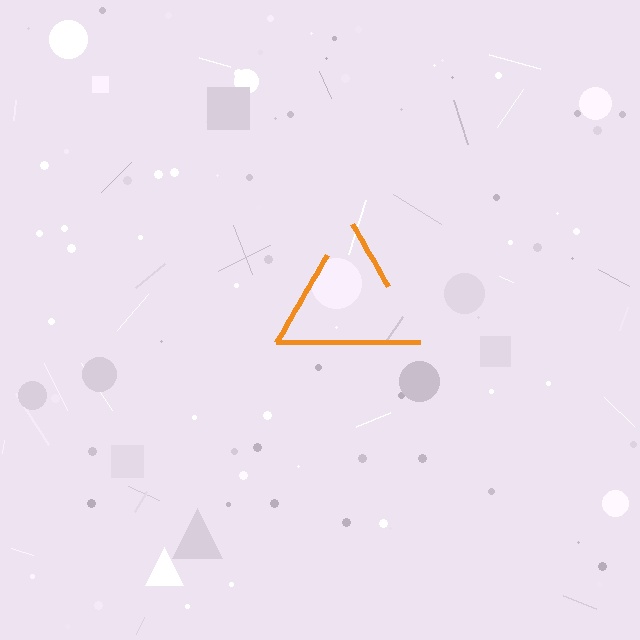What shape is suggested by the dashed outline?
The dashed outline suggests a triangle.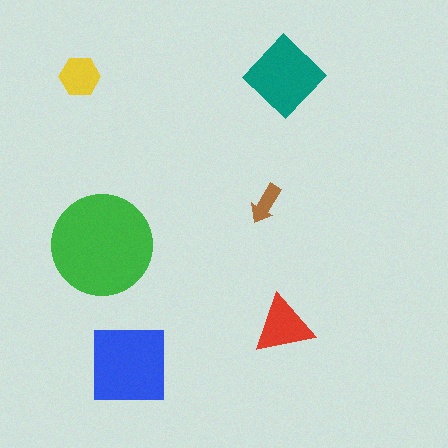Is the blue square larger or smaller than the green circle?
Smaller.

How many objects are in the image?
There are 6 objects in the image.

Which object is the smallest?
The brown arrow.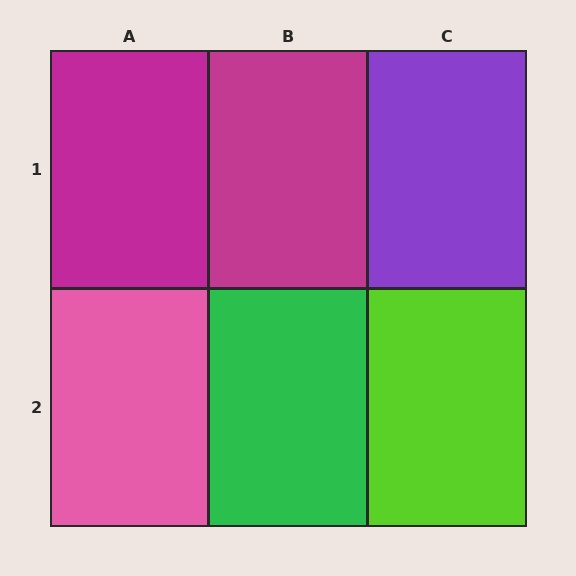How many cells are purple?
1 cell is purple.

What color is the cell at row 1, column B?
Magenta.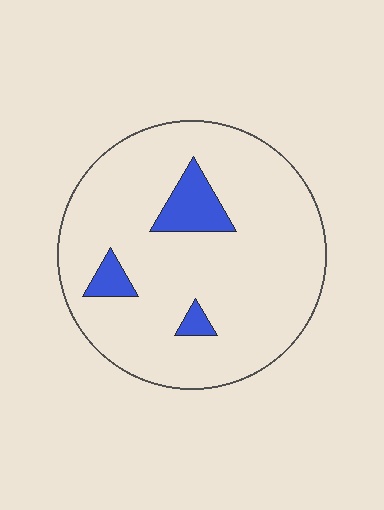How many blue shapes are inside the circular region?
3.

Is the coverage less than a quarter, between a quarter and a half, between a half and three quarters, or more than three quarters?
Less than a quarter.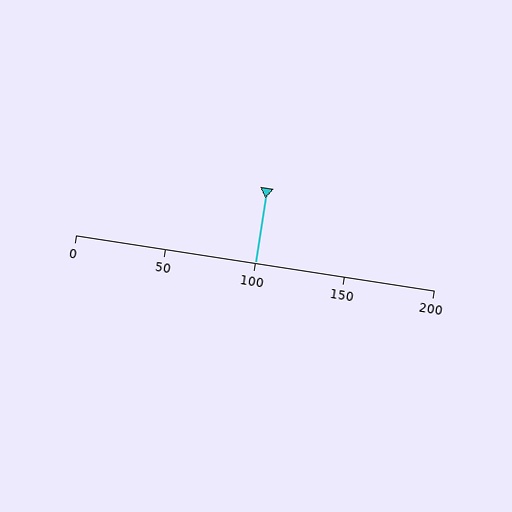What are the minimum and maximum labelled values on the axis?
The axis runs from 0 to 200.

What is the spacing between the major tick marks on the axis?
The major ticks are spaced 50 apart.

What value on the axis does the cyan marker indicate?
The marker indicates approximately 100.